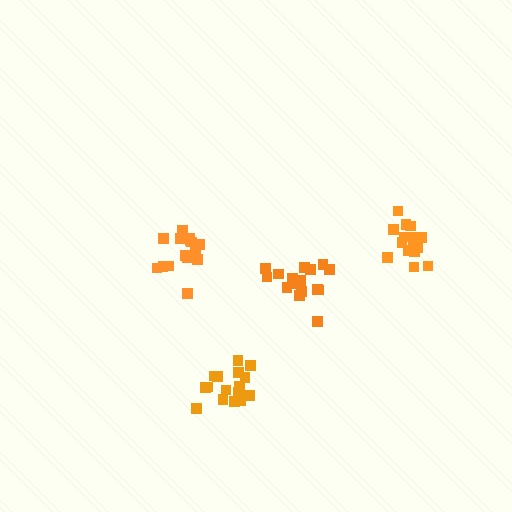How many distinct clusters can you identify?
There are 4 distinct clusters.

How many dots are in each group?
Group 1: 15 dots, Group 2: 18 dots, Group 3: 15 dots, Group 4: 17 dots (65 total).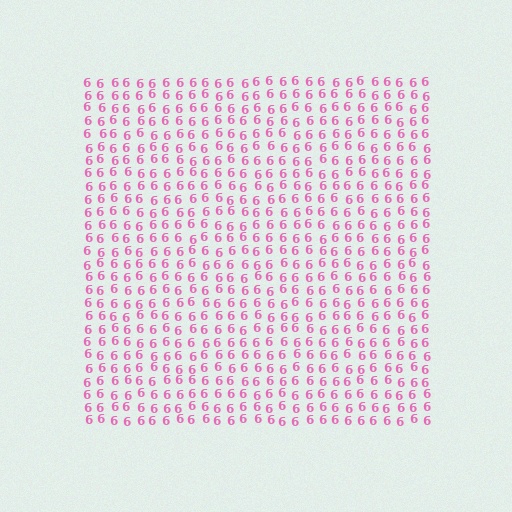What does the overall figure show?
The overall figure shows a square.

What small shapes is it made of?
It is made of small digit 6's.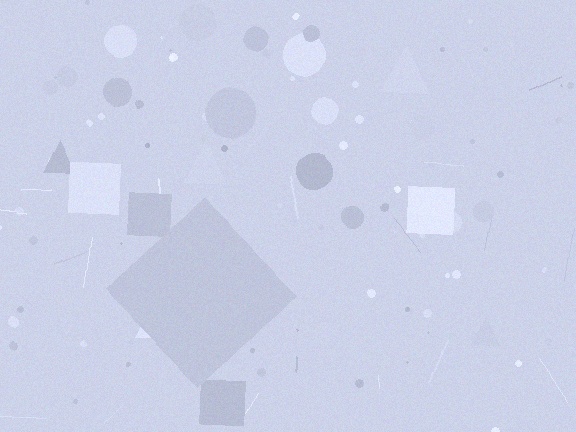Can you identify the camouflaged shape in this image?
The camouflaged shape is a diamond.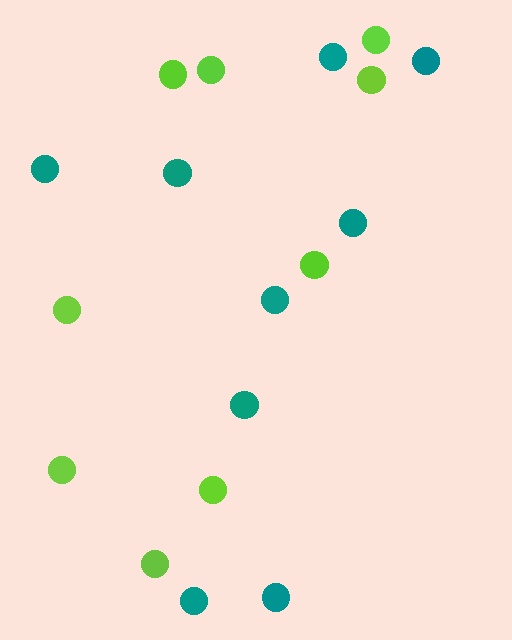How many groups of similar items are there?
There are 2 groups: one group of lime circles (9) and one group of teal circles (9).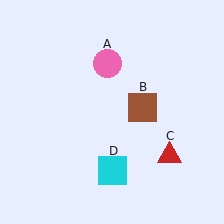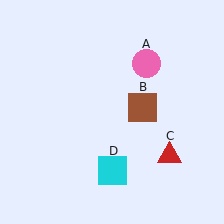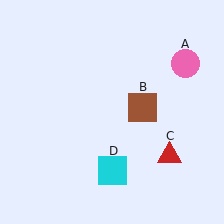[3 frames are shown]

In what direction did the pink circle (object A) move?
The pink circle (object A) moved right.